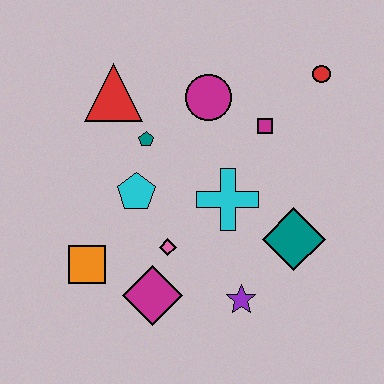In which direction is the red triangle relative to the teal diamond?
The red triangle is to the left of the teal diamond.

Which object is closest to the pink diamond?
The magenta diamond is closest to the pink diamond.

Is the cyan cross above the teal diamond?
Yes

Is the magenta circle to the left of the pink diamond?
No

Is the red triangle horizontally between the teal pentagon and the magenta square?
No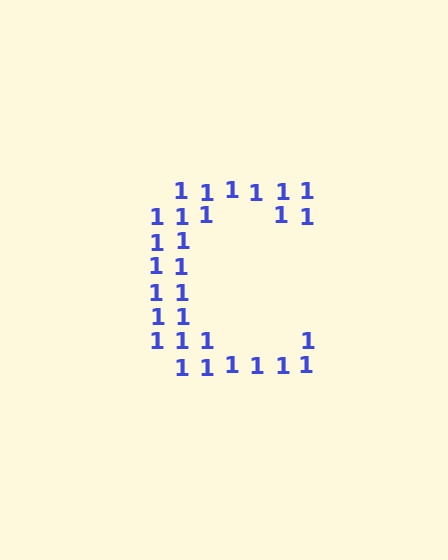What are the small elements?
The small elements are digit 1's.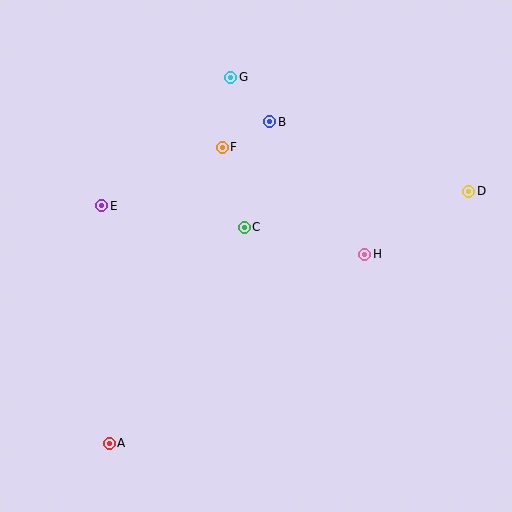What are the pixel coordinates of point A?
Point A is at (109, 443).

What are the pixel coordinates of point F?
Point F is at (222, 147).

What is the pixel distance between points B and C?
The distance between B and C is 108 pixels.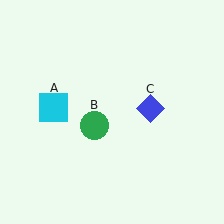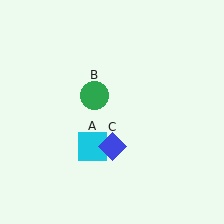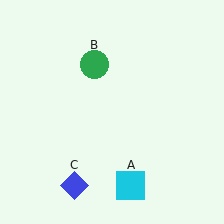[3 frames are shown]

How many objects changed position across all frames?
3 objects changed position: cyan square (object A), green circle (object B), blue diamond (object C).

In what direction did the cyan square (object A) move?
The cyan square (object A) moved down and to the right.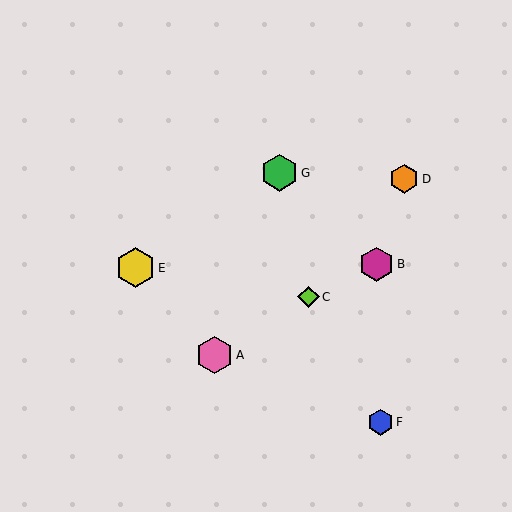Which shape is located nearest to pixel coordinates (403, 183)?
The orange hexagon (labeled D) at (404, 179) is nearest to that location.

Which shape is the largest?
The yellow hexagon (labeled E) is the largest.